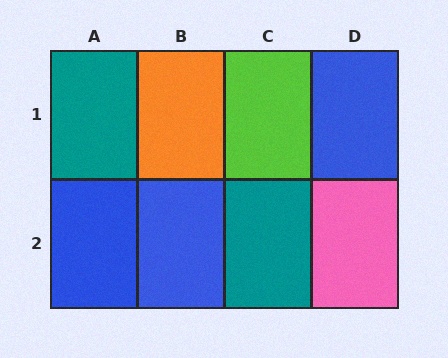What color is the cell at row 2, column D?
Pink.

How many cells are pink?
1 cell is pink.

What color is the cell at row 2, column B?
Blue.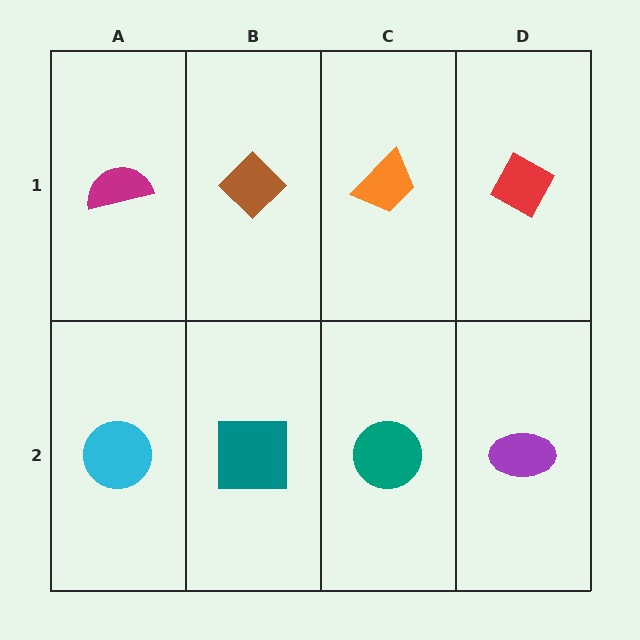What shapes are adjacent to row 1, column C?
A teal circle (row 2, column C), a brown diamond (row 1, column B), a red diamond (row 1, column D).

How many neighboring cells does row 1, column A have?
2.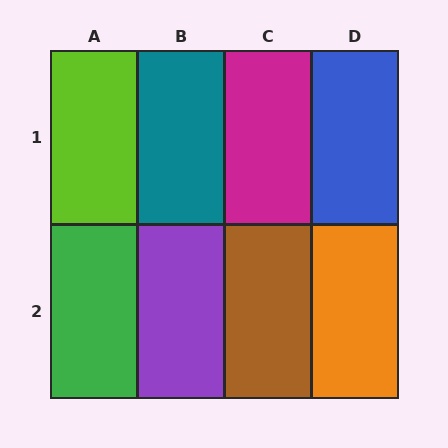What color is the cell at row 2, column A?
Green.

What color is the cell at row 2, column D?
Orange.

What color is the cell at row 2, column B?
Purple.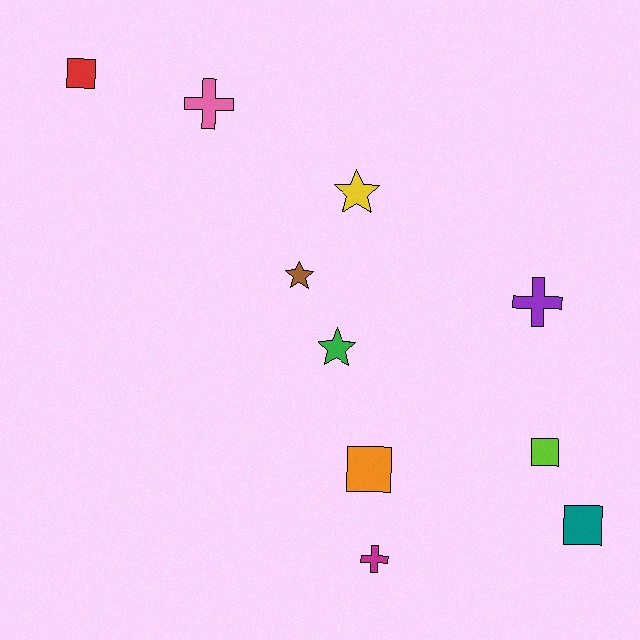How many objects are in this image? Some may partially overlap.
There are 10 objects.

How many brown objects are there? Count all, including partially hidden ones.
There is 1 brown object.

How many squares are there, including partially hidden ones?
There are 4 squares.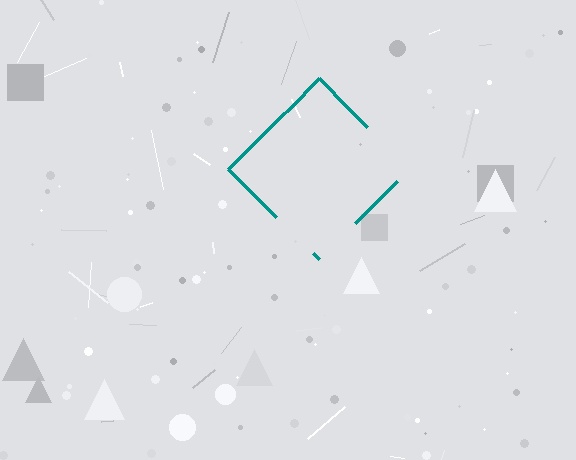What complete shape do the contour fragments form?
The contour fragments form a diamond.